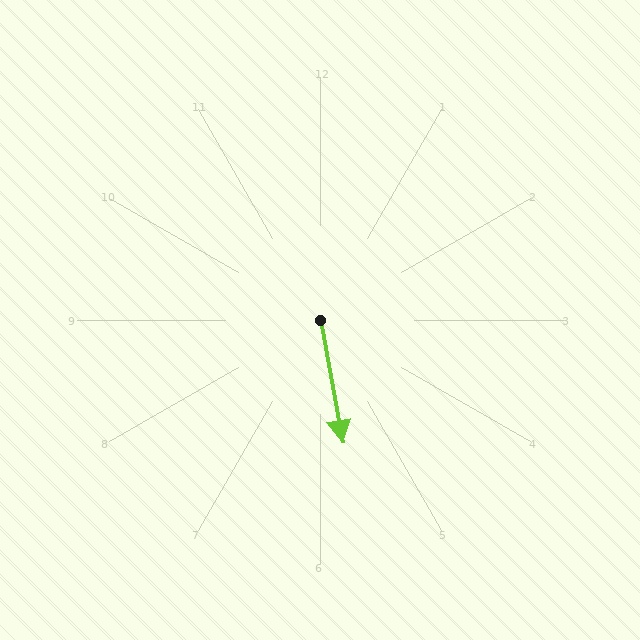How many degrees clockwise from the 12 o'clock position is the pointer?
Approximately 169 degrees.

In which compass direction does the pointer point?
South.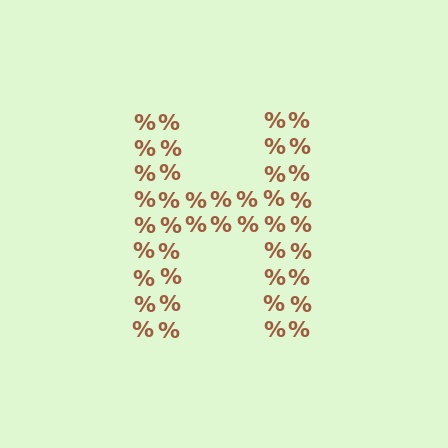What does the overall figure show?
The overall figure shows the letter H.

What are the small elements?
The small elements are percent signs.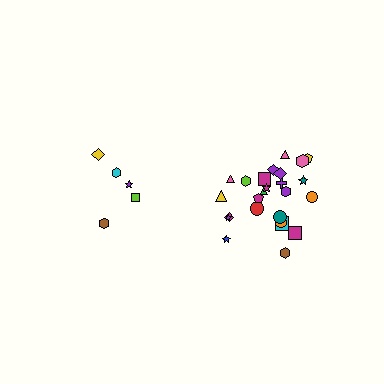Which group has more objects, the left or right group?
The right group.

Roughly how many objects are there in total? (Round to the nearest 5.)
Roughly 30 objects in total.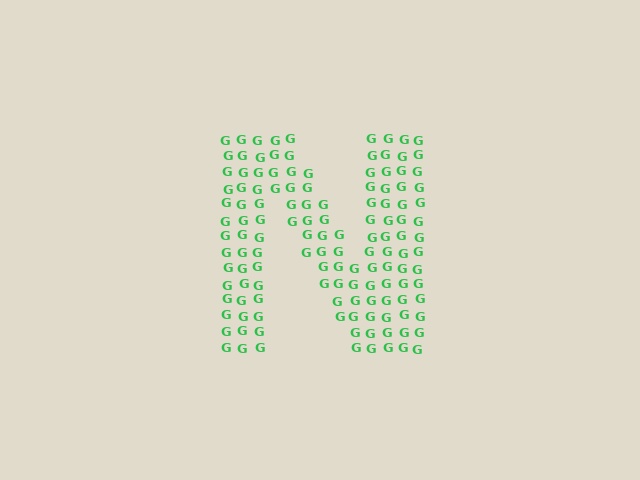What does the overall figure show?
The overall figure shows the letter N.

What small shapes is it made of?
It is made of small letter G's.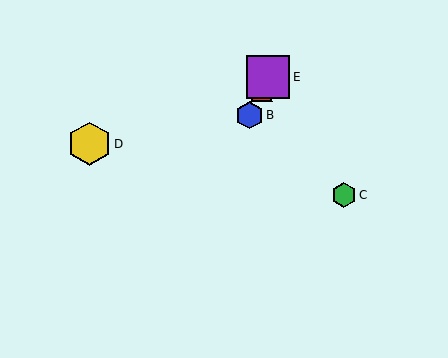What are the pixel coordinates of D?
Object D is at (90, 144).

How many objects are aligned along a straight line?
3 objects (A, B, E) are aligned along a straight line.